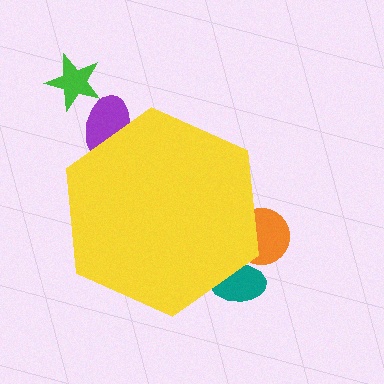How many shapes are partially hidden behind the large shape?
3 shapes are partially hidden.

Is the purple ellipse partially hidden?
Yes, the purple ellipse is partially hidden behind the yellow hexagon.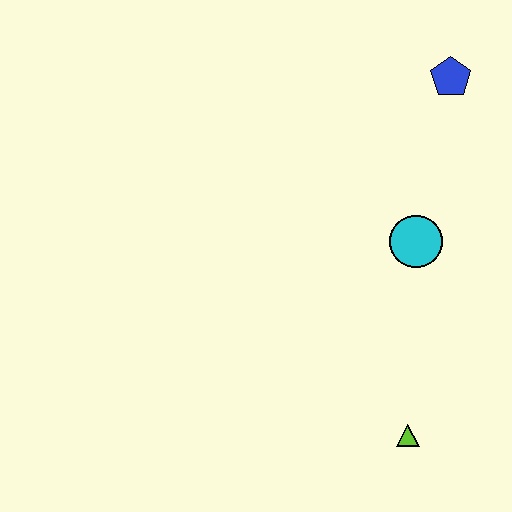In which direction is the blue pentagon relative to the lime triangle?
The blue pentagon is above the lime triangle.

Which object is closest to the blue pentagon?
The cyan circle is closest to the blue pentagon.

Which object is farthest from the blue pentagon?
The lime triangle is farthest from the blue pentagon.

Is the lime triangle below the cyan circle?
Yes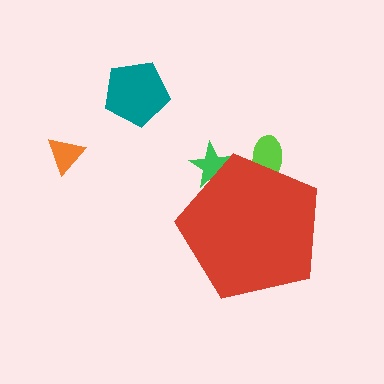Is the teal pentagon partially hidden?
No, the teal pentagon is fully visible.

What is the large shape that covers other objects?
A red pentagon.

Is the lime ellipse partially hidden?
Yes, the lime ellipse is partially hidden behind the red pentagon.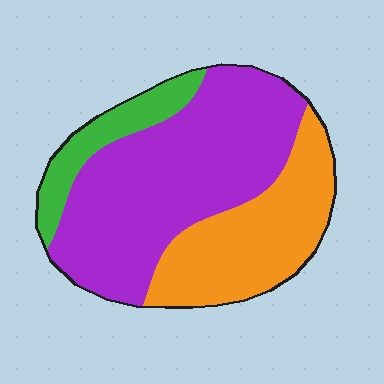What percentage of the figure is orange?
Orange covers around 30% of the figure.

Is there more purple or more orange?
Purple.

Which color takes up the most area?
Purple, at roughly 55%.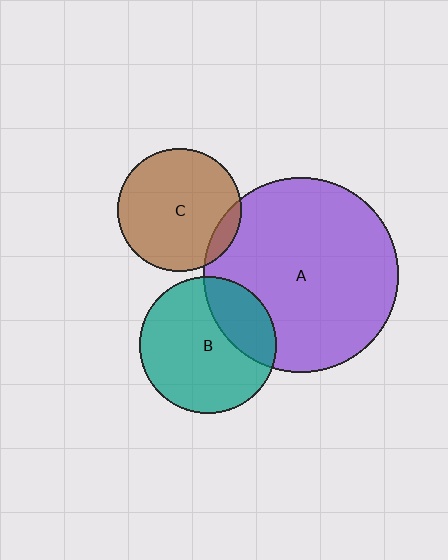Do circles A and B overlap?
Yes.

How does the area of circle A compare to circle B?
Approximately 2.0 times.